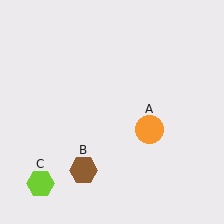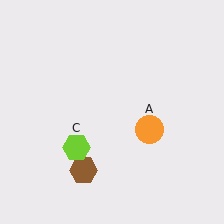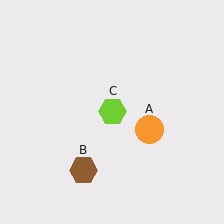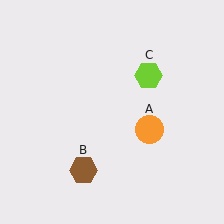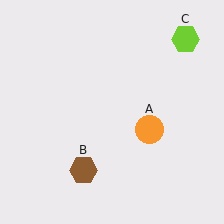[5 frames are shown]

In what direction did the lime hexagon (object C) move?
The lime hexagon (object C) moved up and to the right.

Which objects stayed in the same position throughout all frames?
Orange circle (object A) and brown hexagon (object B) remained stationary.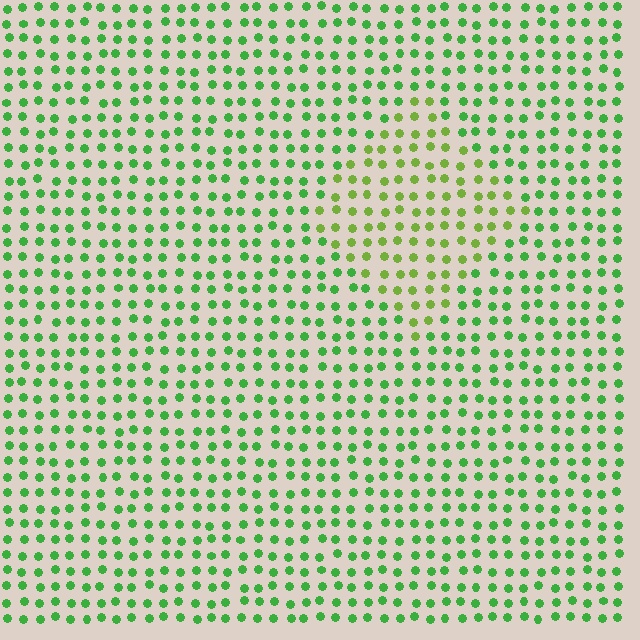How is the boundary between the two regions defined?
The boundary is defined purely by a slight shift in hue (about 31 degrees). Spacing, size, and orientation are identical on both sides.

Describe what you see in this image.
The image is filled with small green elements in a uniform arrangement. A diamond-shaped region is visible where the elements are tinted to a slightly different hue, forming a subtle color boundary.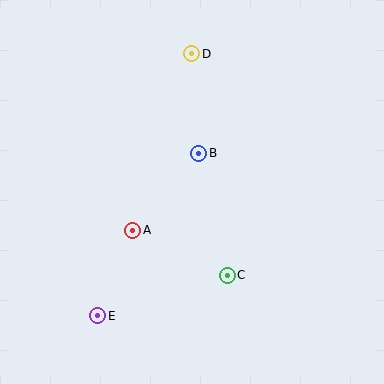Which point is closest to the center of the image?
Point B at (199, 153) is closest to the center.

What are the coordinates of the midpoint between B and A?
The midpoint between B and A is at (166, 192).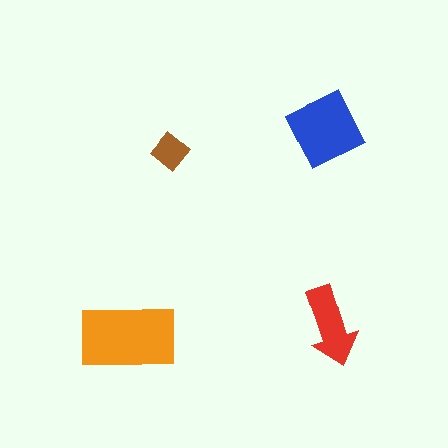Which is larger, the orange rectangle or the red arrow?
The orange rectangle.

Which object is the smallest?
The brown diamond.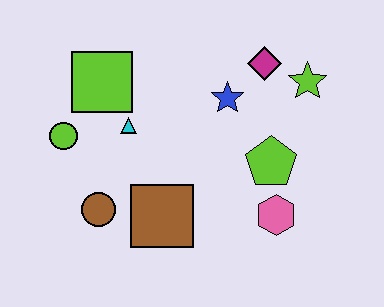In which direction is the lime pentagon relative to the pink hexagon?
The lime pentagon is above the pink hexagon.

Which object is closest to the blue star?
The magenta diamond is closest to the blue star.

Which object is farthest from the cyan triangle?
The lime star is farthest from the cyan triangle.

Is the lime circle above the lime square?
No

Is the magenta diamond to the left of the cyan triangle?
No